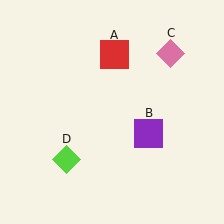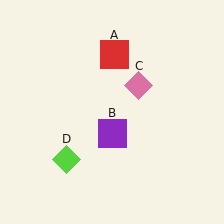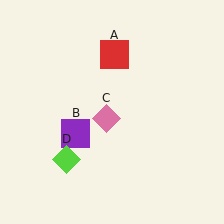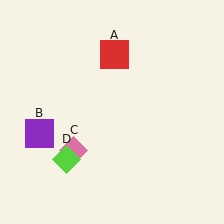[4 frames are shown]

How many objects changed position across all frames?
2 objects changed position: purple square (object B), pink diamond (object C).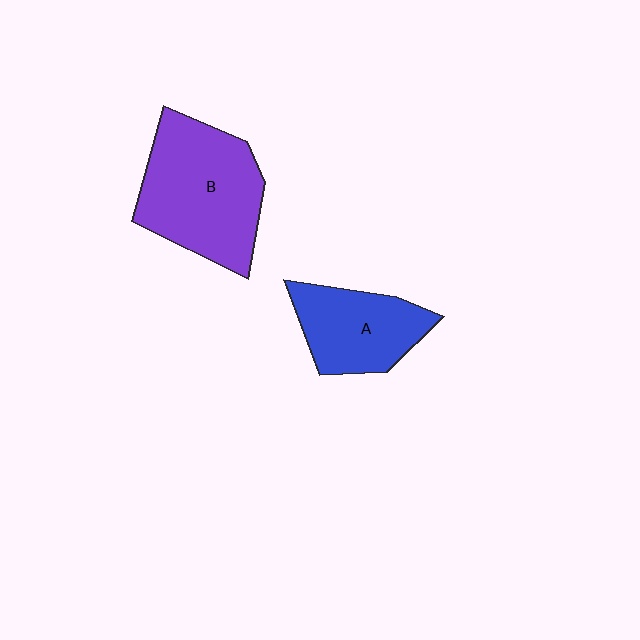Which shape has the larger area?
Shape B (purple).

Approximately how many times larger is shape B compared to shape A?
Approximately 1.5 times.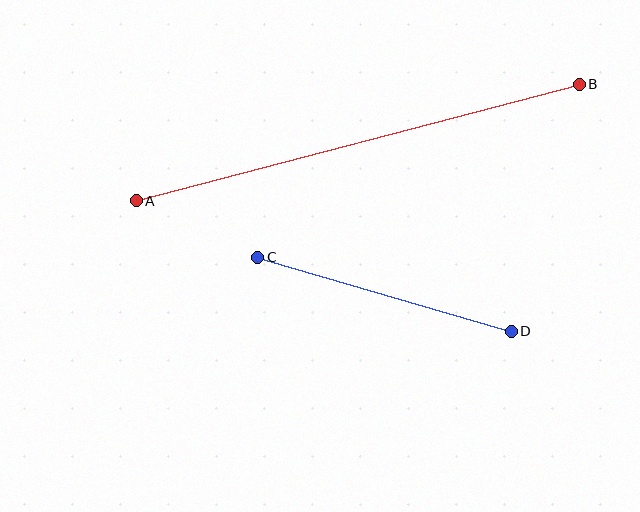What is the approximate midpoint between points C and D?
The midpoint is at approximately (384, 294) pixels.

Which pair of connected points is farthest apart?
Points A and B are farthest apart.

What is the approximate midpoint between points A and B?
The midpoint is at approximately (358, 143) pixels.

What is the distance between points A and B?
The distance is approximately 458 pixels.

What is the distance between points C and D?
The distance is approximately 264 pixels.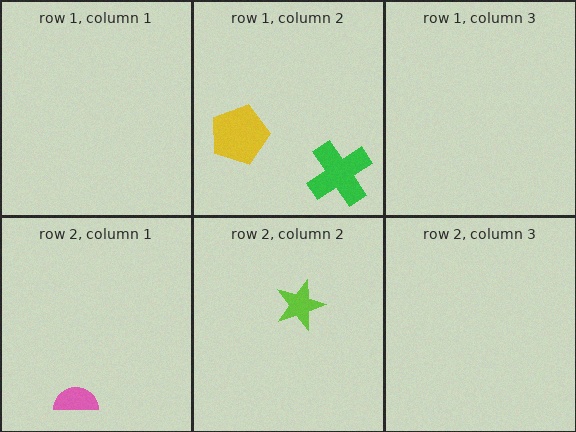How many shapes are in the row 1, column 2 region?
2.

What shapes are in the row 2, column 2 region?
The lime star.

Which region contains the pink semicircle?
The row 2, column 1 region.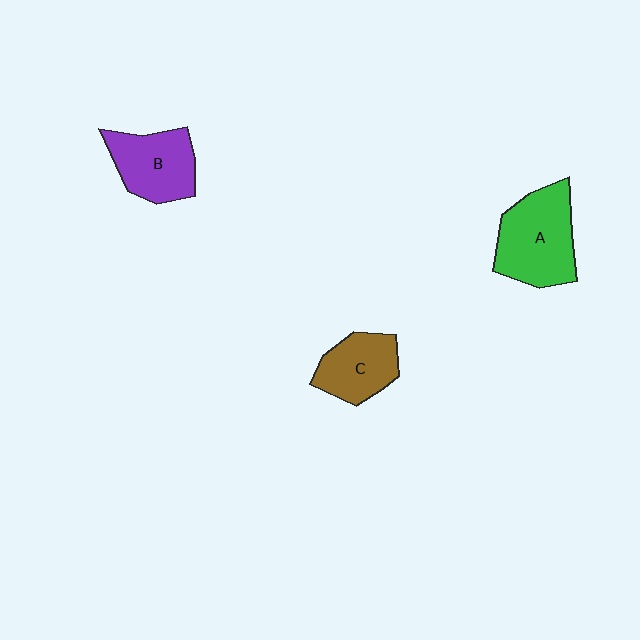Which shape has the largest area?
Shape A (green).